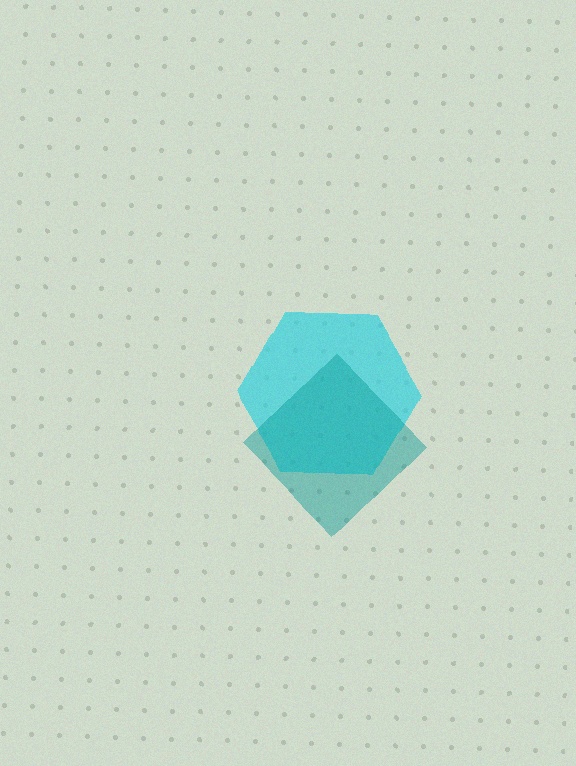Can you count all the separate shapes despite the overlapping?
Yes, there are 2 separate shapes.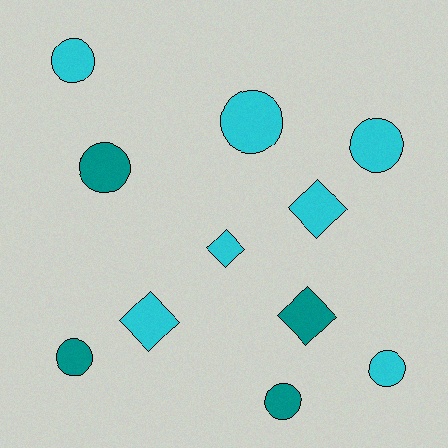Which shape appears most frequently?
Circle, with 7 objects.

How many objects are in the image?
There are 11 objects.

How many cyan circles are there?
There are 4 cyan circles.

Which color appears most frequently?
Cyan, with 7 objects.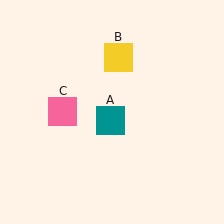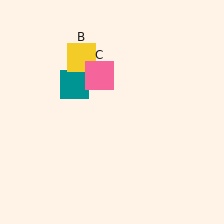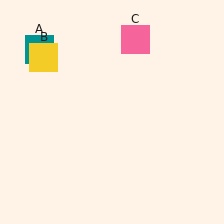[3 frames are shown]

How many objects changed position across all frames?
3 objects changed position: teal square (object A), yellow square (object B), pink square (object C).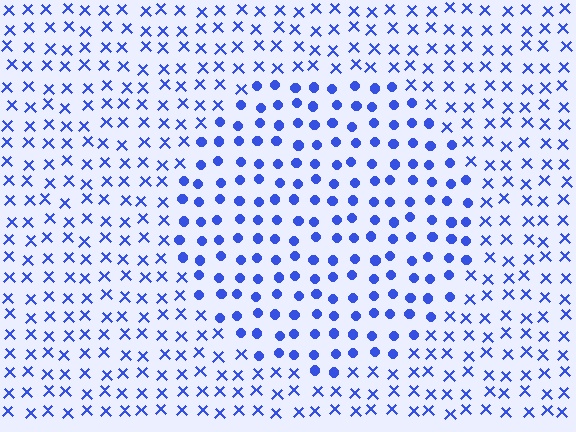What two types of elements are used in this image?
The image uses circles inside the circle region and X marks outside it.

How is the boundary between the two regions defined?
The boundary is defined by a change in element shape: circles inside vs. X marks outside. All elements share the same color and spacing.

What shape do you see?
I see a circle.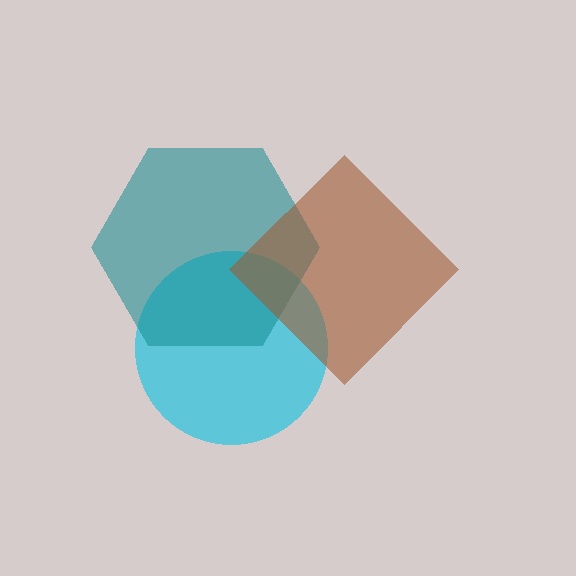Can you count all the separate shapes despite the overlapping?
Yes, there are 3 separate shapes.